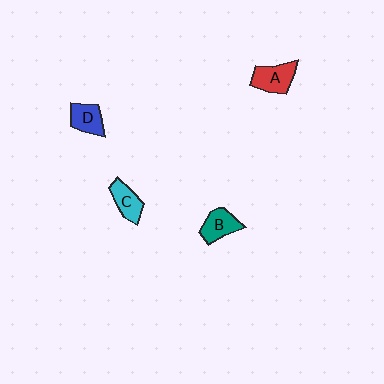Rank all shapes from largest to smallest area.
From largest to smallest: A (red), B (teal), D (blue), C (cyan).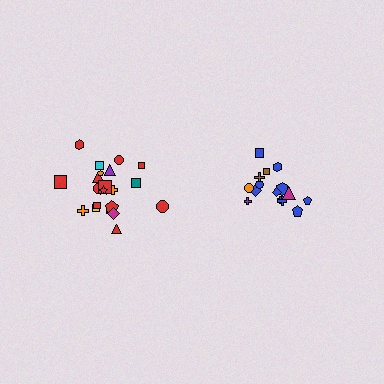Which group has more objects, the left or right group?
The left group.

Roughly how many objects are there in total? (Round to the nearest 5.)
Roughly 35 objects in total.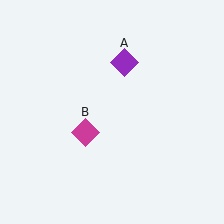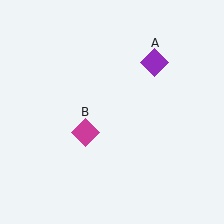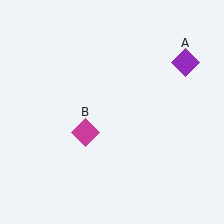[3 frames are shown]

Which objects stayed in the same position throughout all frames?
Magenta diamond (object B) remained stationary.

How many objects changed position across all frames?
1 object changed position: purple diamond (object A).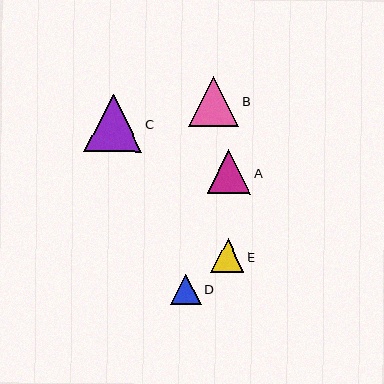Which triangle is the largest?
Triangle C is the largest with a size of approximately 57 pixels.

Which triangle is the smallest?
Triangle D is the smallest with a size of approximately 30 pixels.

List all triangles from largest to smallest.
From largest to smallest: C, B, A, E, D.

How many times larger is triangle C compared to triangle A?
Triangle C is approximately 1.3 times the size of triangle A.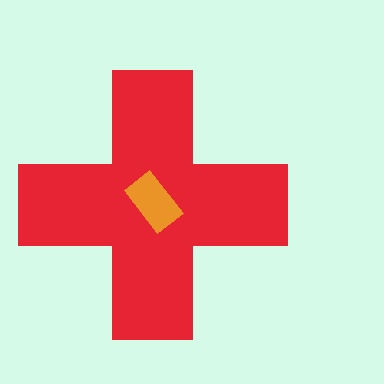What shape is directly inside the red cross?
The orange rectangle.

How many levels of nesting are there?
2.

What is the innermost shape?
The orange rectangle.